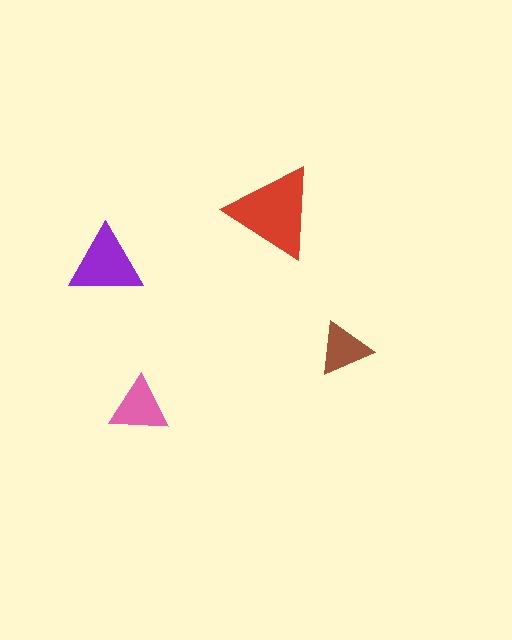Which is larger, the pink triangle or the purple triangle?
The purple one.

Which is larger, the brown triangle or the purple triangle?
The purple one.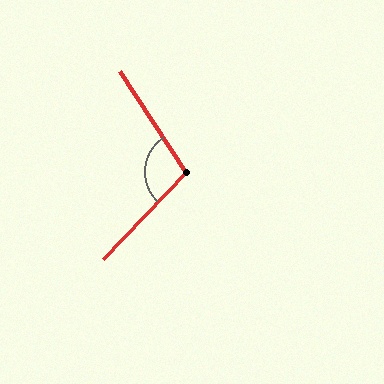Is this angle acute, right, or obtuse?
It is obtuse.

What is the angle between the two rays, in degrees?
Approximately 103 degrees.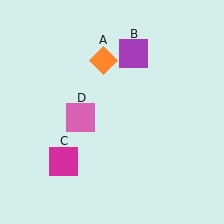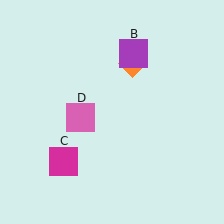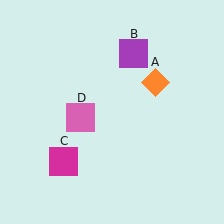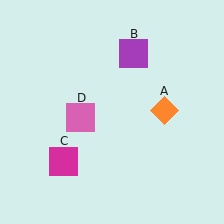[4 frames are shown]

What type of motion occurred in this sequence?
The orange diamond (object A) rotated clockwise around the center of the scene.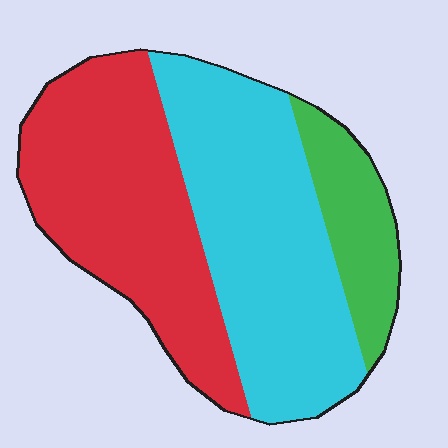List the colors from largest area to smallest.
From largest to smallest: cyan, red, green.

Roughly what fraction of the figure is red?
Red takes up about two fifths (2/5) of the figure.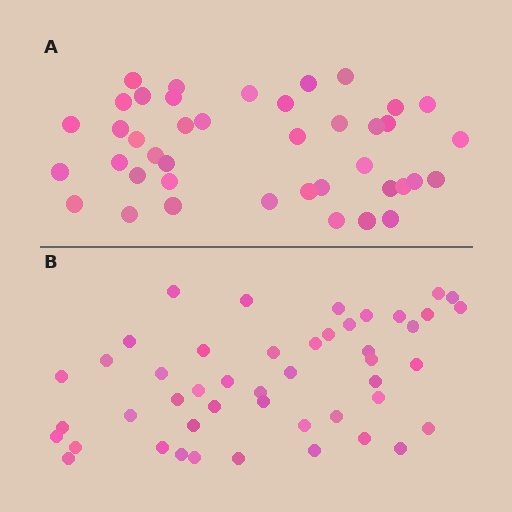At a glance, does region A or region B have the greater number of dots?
Region B (the bottom region) has more dots.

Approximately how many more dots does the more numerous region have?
Region B has about 6 more dots than region A.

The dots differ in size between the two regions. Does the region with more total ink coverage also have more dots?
No. Region A has more total ink coverage because its dots are larger, but region B actually contains more individual dots. Total area can be misleading — the number of items is what matters here.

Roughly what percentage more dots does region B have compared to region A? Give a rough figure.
About 15% more.